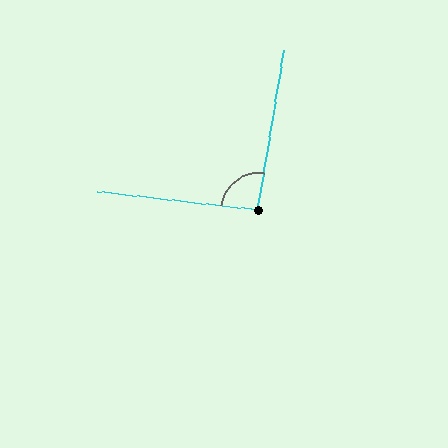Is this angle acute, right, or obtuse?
It is approximately a right angle.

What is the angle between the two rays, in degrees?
Approximately 93 degrees.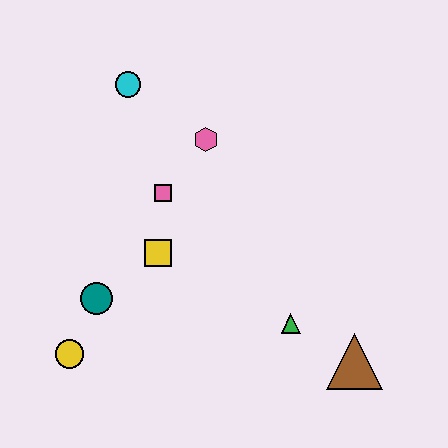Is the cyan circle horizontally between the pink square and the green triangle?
No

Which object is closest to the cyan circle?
The pink hexagon is closest to the cyan circle.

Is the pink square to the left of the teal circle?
No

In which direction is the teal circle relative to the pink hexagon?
The teal circle is below the pink hexagon.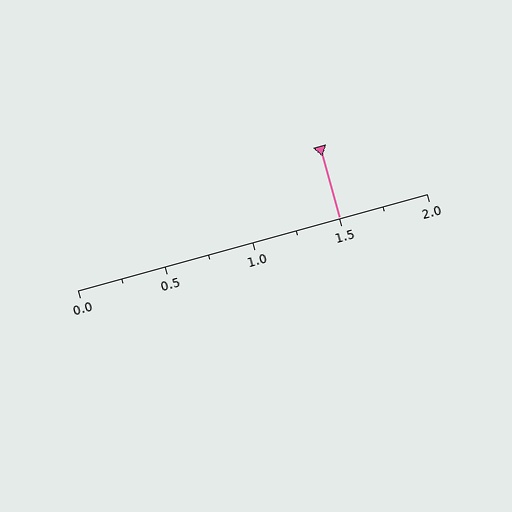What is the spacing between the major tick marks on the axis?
The major ticks are spaced 0.5 apart.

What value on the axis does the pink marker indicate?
The marker indicates approximately 1.5.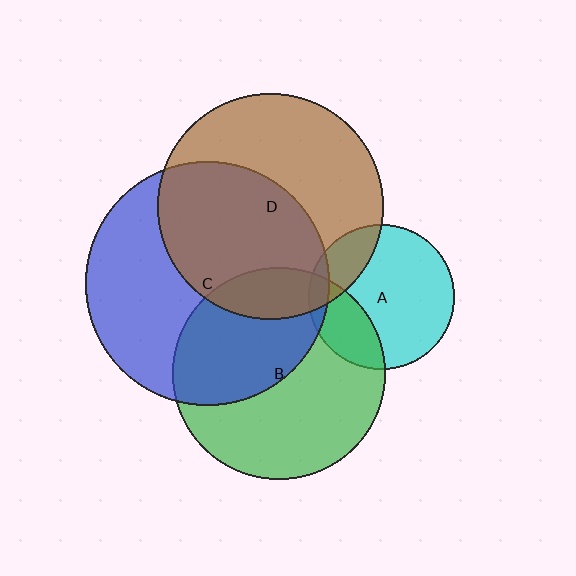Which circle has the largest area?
Circle C (blue).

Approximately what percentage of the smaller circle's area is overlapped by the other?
Approximately 45%.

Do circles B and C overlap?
Yes.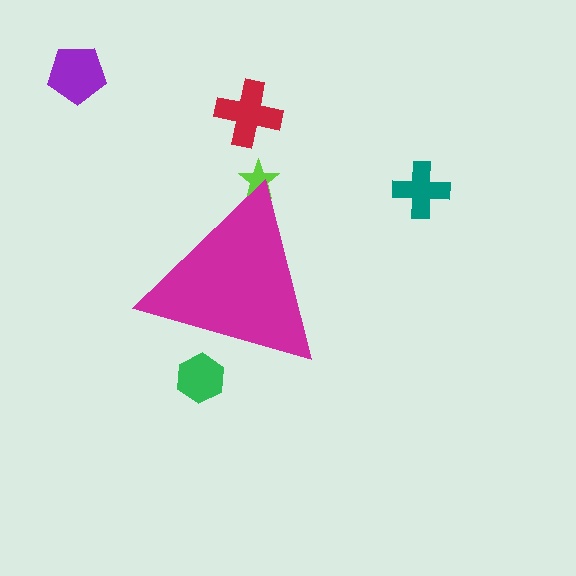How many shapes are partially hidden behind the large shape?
2 shapes are partially hidden.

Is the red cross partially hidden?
No, the red cross is fully visible.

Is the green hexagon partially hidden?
Yes, the green hexagon is partially hidden behind the magenta triangle.